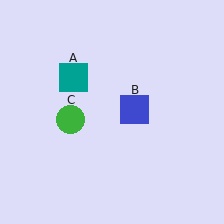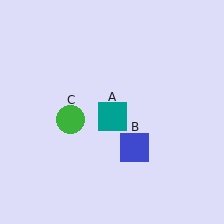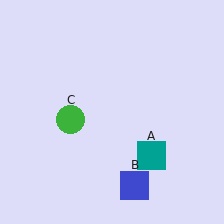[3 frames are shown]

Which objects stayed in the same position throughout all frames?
Green circle (object C) remained stationary.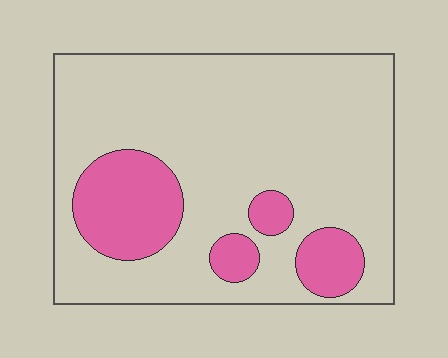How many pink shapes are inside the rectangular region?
4.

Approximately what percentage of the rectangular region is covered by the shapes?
Approximately 20%.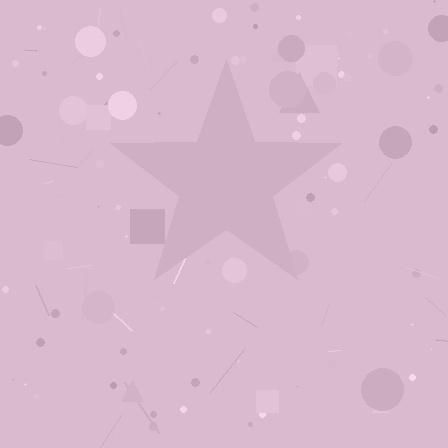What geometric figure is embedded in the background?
A star is embedded in the background.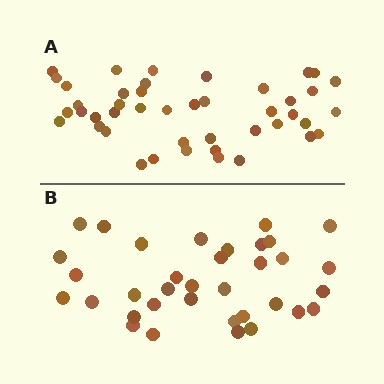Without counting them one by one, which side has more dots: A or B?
Region A (the top region) has more dots.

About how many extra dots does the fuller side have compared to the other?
Region A has roughly 8 or so more dots than region B.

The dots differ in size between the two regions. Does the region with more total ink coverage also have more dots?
No. Region B has more total ink coverage because its dots are larger, but region A actually contains more individual dots. Total area can be misleading — the number of items is what matters here.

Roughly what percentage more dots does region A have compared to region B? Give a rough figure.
About 25% more.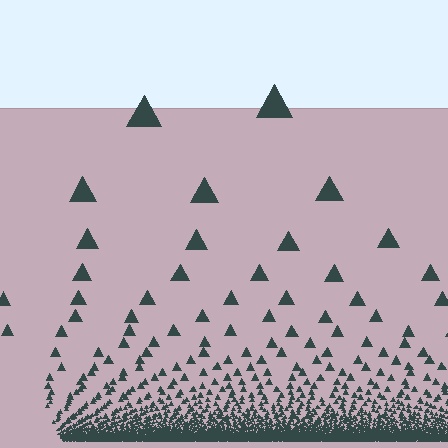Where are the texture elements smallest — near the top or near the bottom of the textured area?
Near the bottom.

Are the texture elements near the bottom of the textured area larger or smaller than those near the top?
Smaller. The gradient is inverted — elements near the bottom are smaller and denser.